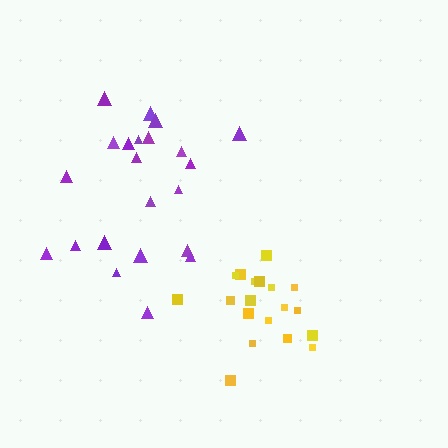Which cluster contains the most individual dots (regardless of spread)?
Purple (22).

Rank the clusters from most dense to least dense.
yellow, purple.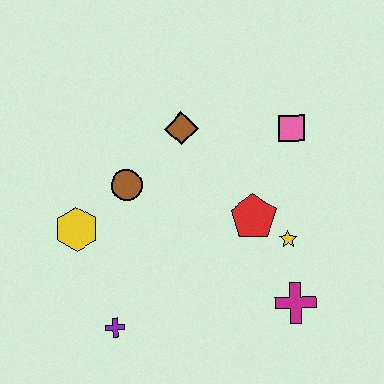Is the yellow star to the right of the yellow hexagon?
Yes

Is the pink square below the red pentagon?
No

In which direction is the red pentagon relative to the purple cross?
The red pentagon is to the right of the purple cross.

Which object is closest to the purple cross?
The yellow hexagon is closest to the purple cross.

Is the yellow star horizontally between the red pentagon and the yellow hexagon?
No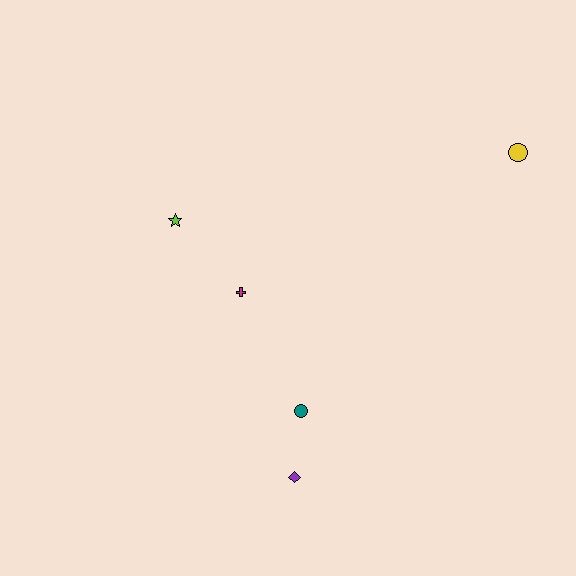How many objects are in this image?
There are 5 objects.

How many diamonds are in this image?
There is 1 diamond.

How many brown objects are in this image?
There are no brown objects.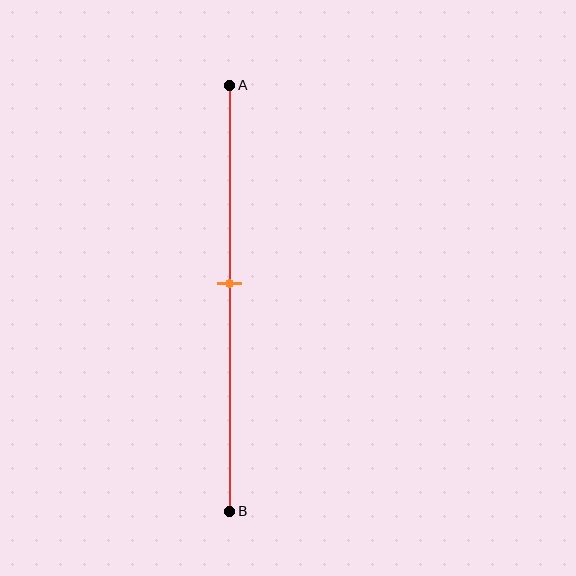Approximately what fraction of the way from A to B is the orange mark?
The orange mark is approximately 45% of the way from A to B.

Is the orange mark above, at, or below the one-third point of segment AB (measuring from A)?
The orange mark is below the one-third point of segment AB.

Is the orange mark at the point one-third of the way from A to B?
No, the mark is at about 45% from A, not at the 33% one-third point.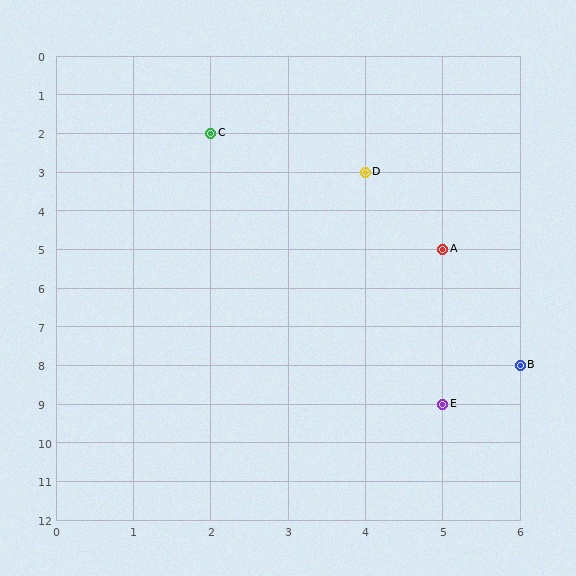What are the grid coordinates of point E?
Point E is at grid coordinates (5, 9).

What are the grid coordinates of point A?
Point A is at grid coordinates (5, 5).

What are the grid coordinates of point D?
Point D is at grid coordinates (4, 3).